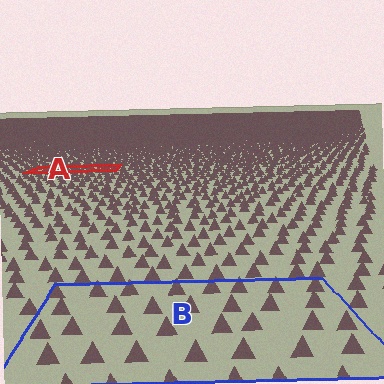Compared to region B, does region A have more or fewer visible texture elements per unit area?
Region A has more texture elements per unit area — they are packed more densely because it is farther away.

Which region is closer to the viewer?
Region B is closer. The texture elements there are larger and more spread out.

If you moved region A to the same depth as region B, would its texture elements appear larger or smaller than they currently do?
They would appear larger. At a closer depth, the same texture elements are projected at a bigger on-screen size.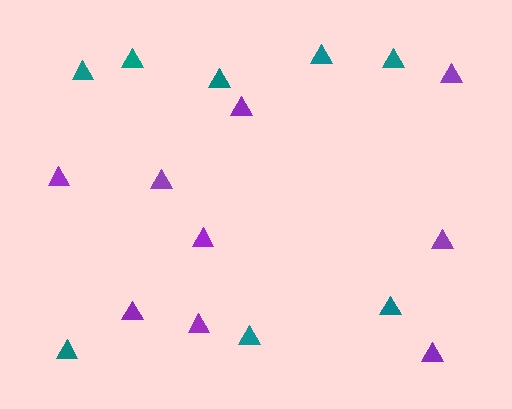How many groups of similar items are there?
There are 2 groups: one group of purple triangles (9) and one group of teal triangles (8).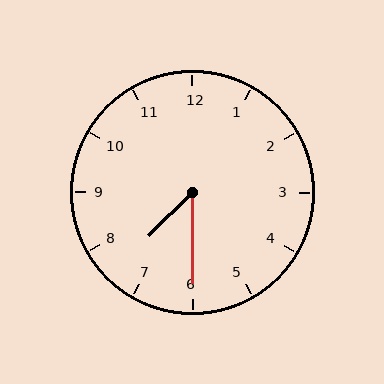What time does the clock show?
7:30.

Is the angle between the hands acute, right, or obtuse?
It is acute.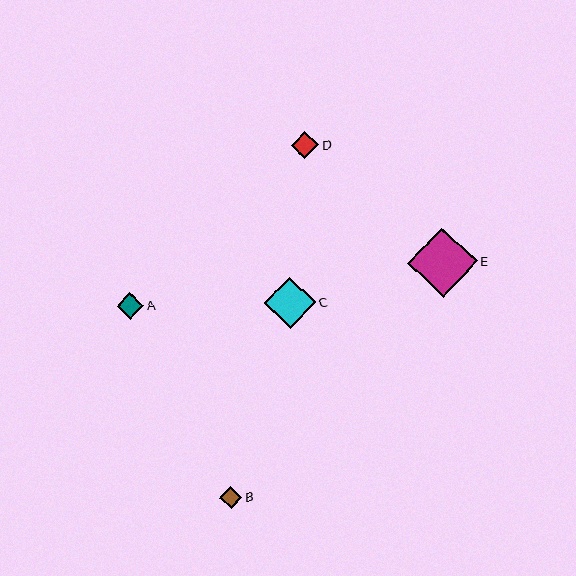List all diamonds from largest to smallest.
From largest to smallest: E, C, D, A, B.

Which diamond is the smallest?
Diamond B is the smallest with a size of approximately 22 pixels.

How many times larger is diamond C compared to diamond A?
Diamond C is approximately 1.9 times the size of diamond A.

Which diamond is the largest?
Diamond E is the largest with a size of approximately 70 pixels.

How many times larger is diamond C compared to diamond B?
Diamond C is approximately 2.3 times the size of diamond B.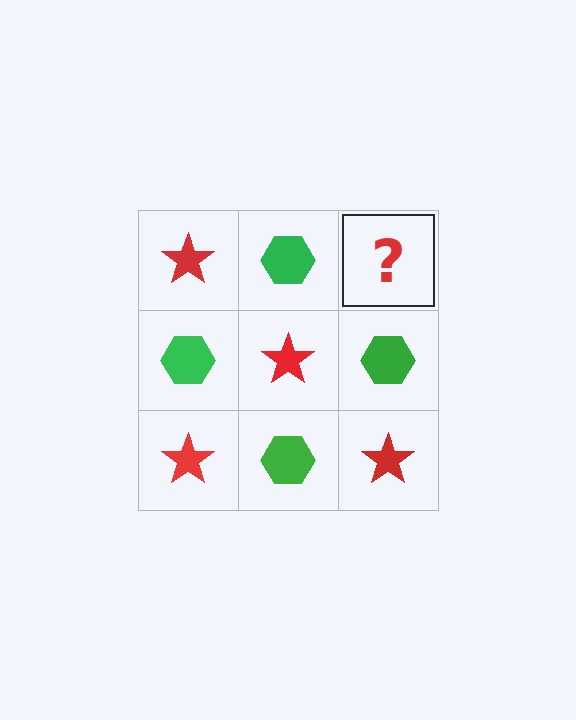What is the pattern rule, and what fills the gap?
The rule is that it alternates red star and green hexagon in a checkerboard pattern. The gap should be filled with a red star.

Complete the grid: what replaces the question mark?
The question mark should be replaced with a red star.